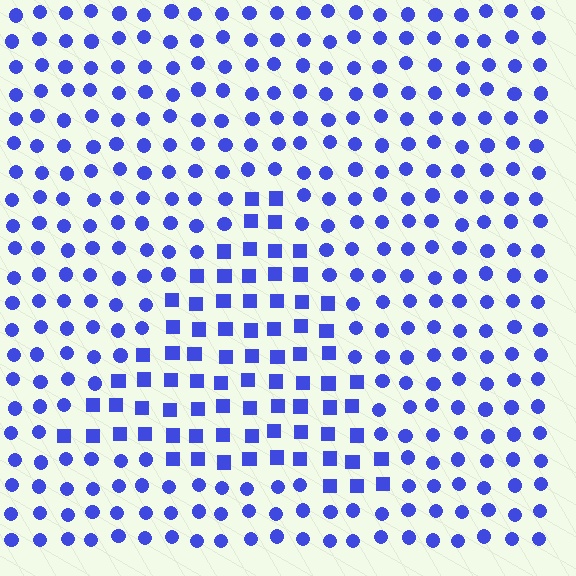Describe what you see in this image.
The image is filled with small blue elements arranged in a uniform grid. A triangle-shaped region contains squares, while the surrounding area contains circles. The boundary is defined purely by the change in element shape.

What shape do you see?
I see a triangle.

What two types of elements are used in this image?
The image uses squares inside the triangle region and circles outside it.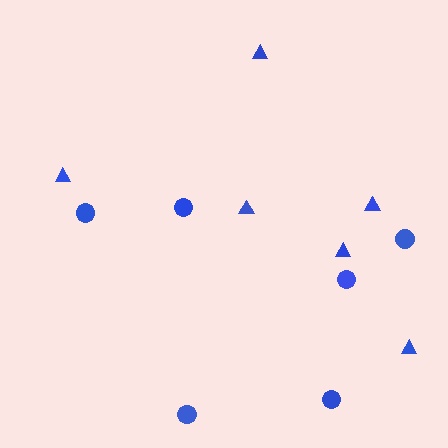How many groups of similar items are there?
There are 2 groups: one group of triangles (6) and one group of circles (6).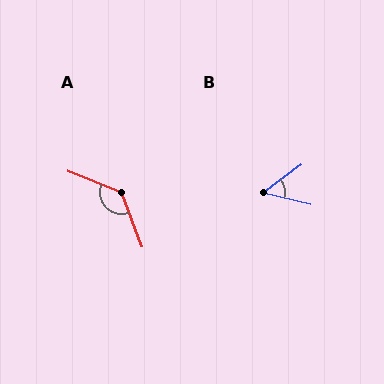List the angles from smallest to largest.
B (50°), A (132°).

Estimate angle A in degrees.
Approximately 132 degrees.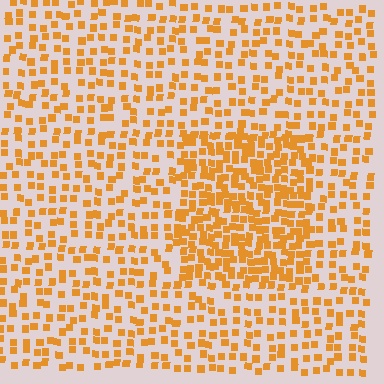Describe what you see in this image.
The image contains small orange elements arranged at two different densities. A rectangle-shaped region is visible where the elements are more densely packed than the surrounding area.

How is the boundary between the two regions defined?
The boundary is defined by a change in element density (approximately 2.0x ratio). All elements are the same color, size, and shape.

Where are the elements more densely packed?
The elements are more densely packed inside the rectangle boundary.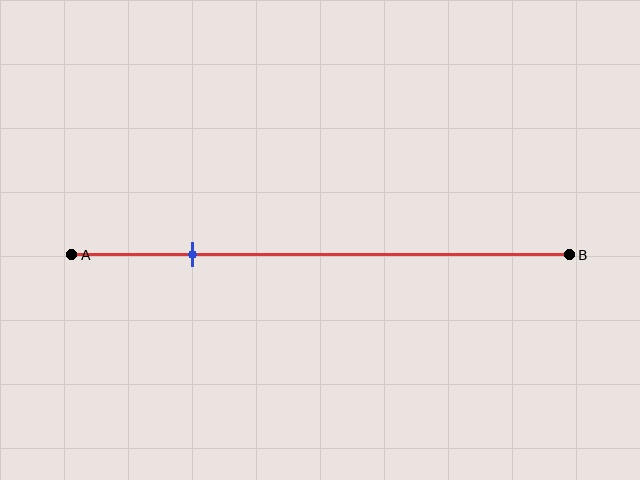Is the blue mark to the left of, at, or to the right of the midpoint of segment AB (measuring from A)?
The blue mark is to the left of the midpoint of segment AB.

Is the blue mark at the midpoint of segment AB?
No, the mark is at about 25% from A, not at the 50% midpoint.